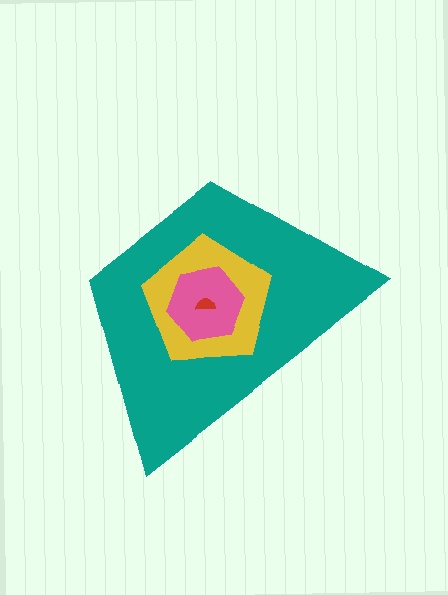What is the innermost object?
The red semicircle.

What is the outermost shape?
The teal trapezoid.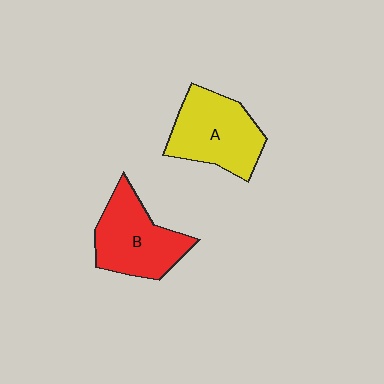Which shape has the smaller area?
Shape B (red).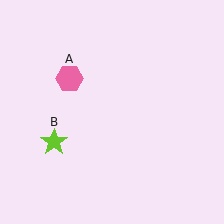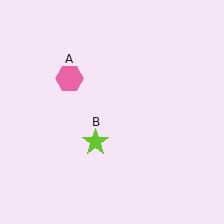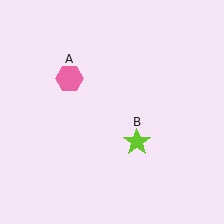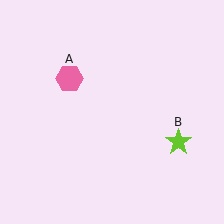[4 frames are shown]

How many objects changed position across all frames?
1 object changed position: lime star (object B).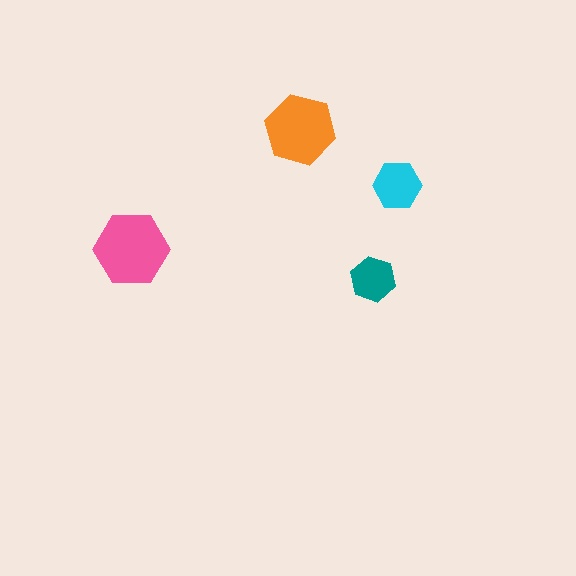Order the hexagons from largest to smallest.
the pink one, the orange one, the cyan one, the teal one.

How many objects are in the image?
There are 4 objects in the image.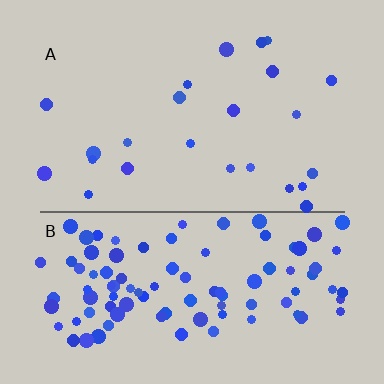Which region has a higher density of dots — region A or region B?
B (the bottom).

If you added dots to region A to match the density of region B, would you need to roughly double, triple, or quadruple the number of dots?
Approximately quadruple.